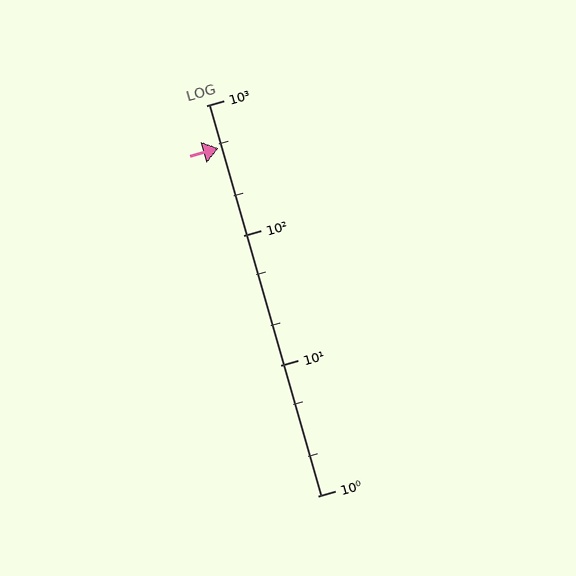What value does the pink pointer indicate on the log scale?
The pointer indicates approximately 470.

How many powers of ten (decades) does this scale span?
The scale spans 3 decades, from 1 to 1000.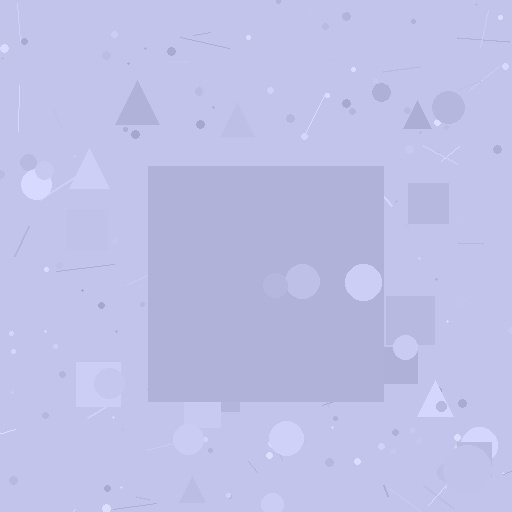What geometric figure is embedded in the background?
A square is embedded in the background.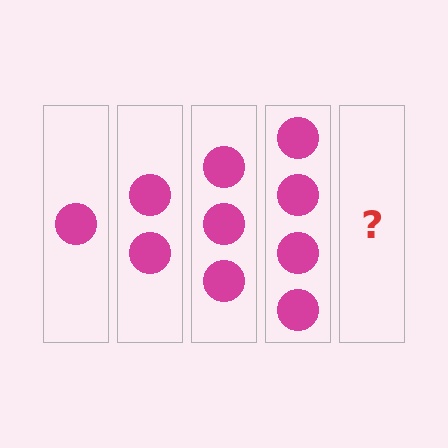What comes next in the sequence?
The next element should be 5 circles.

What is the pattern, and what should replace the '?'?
The pattern is that each step adds one more circle. The '?' should be 5 circles.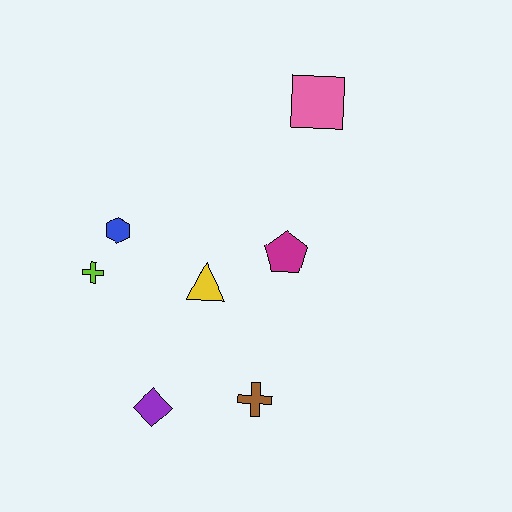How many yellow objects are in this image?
There is 1 yellow object.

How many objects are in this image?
There are 7 objects.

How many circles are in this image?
There are no circles.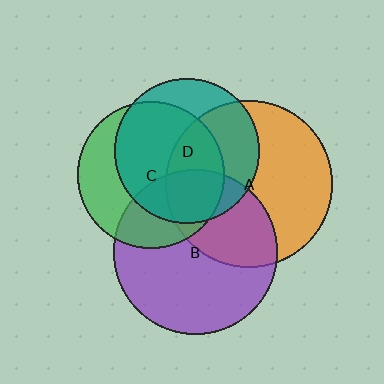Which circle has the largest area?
Circle A (orange).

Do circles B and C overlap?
Yes.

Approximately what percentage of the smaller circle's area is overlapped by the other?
Approximately 35%.